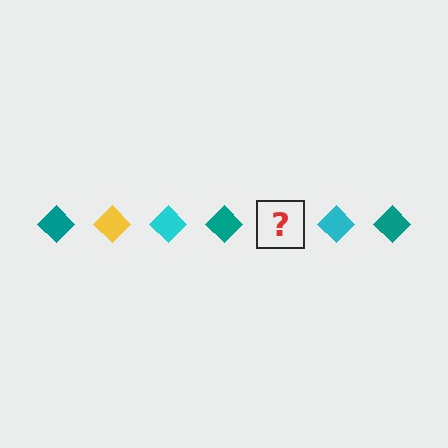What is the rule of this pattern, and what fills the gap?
The rule is that the pattern cycles through teal, yellow, cyan diamonds. The gap should be filled with a yellow diamond.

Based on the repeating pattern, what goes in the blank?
The blank should be a yellow diamond.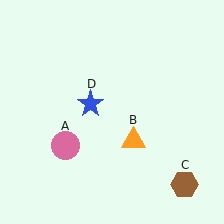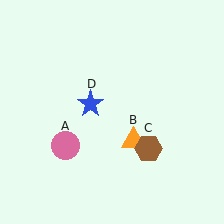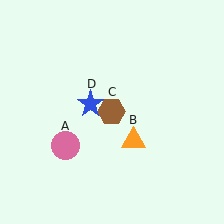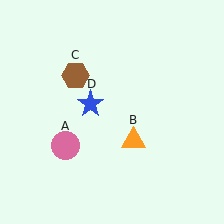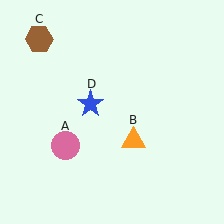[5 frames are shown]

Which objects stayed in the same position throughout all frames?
Pink circle (object A) and orange triangle (object B) and blue star (object D) remained stationary.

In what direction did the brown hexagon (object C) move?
The brown hexagon (object C) moved up and to the left.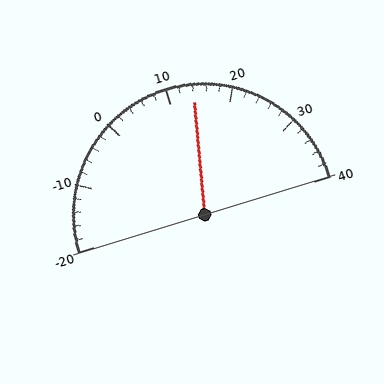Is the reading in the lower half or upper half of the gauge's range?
The reading is in the upper half of the range (-20 to 40).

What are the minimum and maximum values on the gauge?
The gauge ranges from -20 to 40.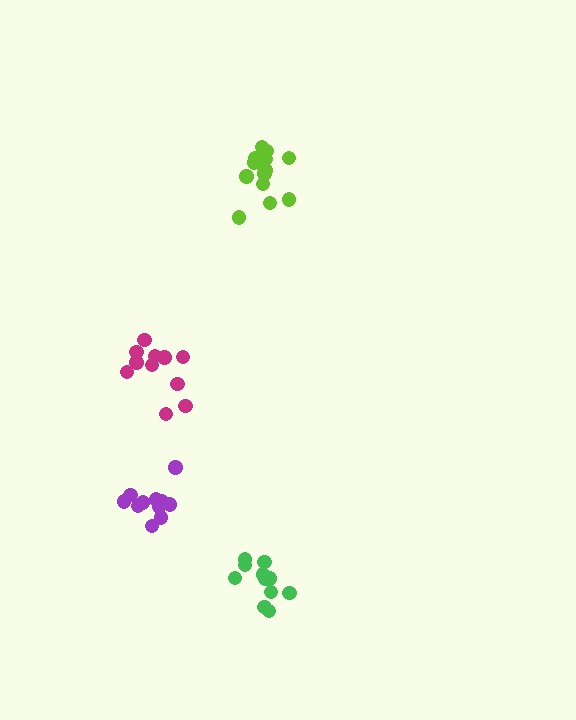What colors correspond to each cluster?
The clusters are colored: magenta, green, lime, purple.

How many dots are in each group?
Group 1: 11 dots, Group 2: 11 dots, Group 3: 14 dots, Group 4: 11 dots (47 total).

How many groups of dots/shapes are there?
There are 4 groups.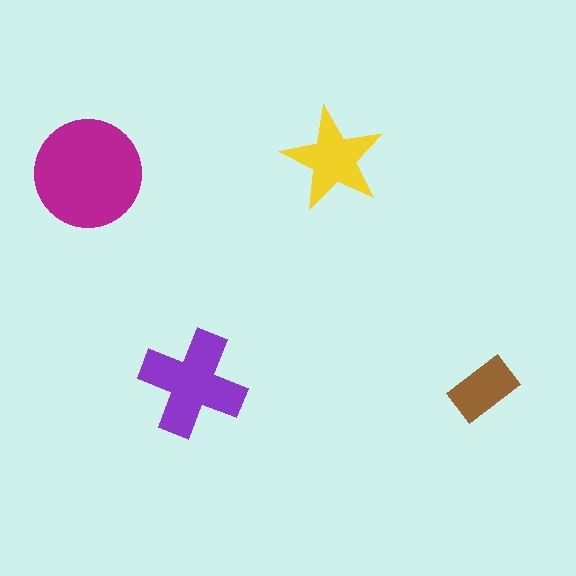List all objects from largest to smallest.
The magenta circle, the purple cross, the yellow star, the brown rectangle.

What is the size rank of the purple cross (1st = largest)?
2nd.